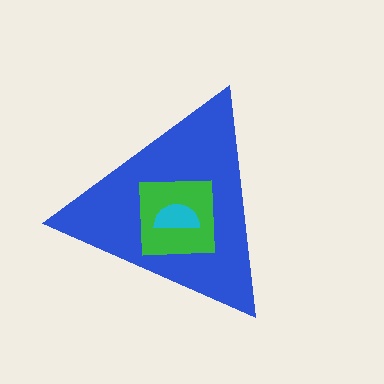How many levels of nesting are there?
3.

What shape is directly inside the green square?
The cyan semicircle.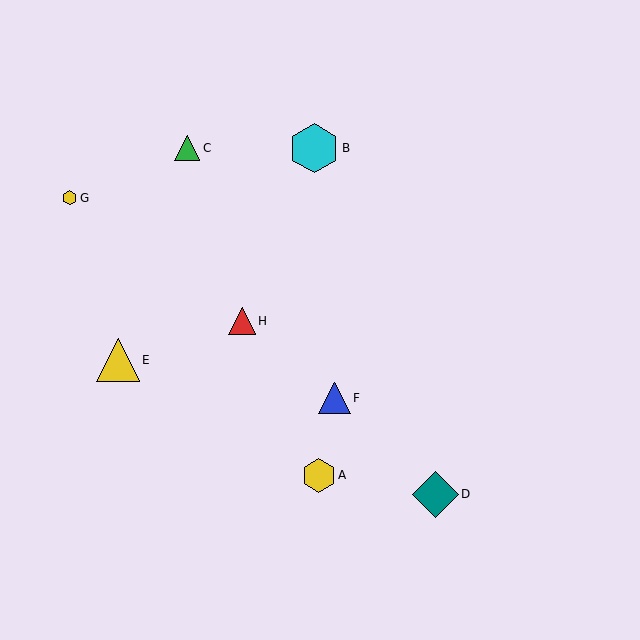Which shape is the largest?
The cyan hexagon (labeled B) is the largest.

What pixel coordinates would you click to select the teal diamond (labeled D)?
Click at (435, 494) to select the teal diamond D.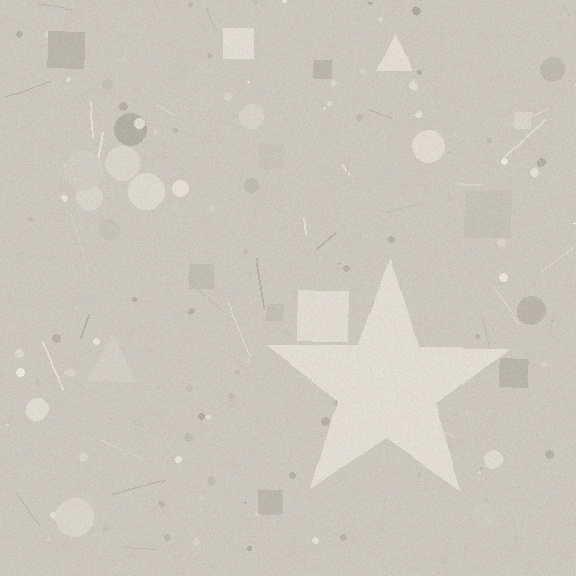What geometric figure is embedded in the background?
A star is embedded in the background.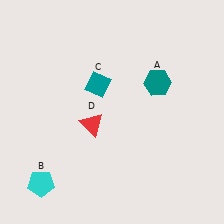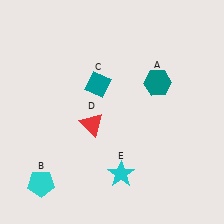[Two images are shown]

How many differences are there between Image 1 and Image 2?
There is 1 difference between the two images.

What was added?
A cyan star (E) was added in Image 2.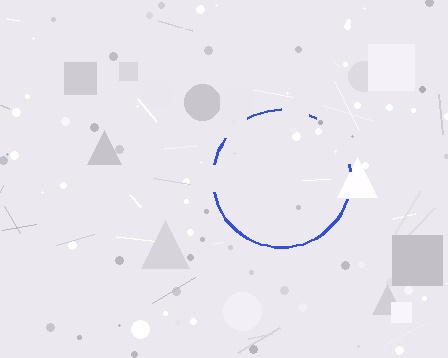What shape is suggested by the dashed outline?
The dashed outline suggests a circle.